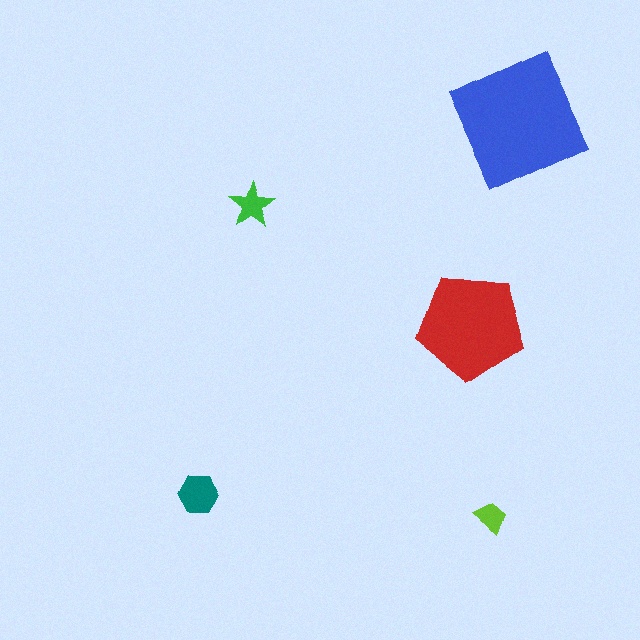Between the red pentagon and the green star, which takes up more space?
The red pentagon.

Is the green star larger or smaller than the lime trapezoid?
Larger.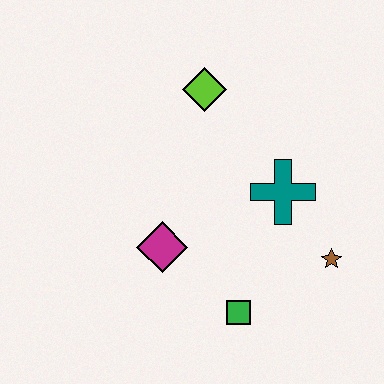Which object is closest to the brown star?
The teal cross is closest to the brown star.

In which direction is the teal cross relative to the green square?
The teal cross is above the green square.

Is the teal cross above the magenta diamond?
Yes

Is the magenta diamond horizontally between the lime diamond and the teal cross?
No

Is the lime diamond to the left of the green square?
Yes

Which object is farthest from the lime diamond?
The green square is farthest from the lime diamond.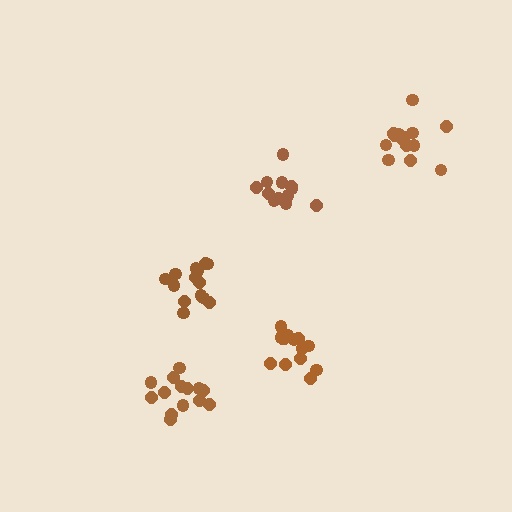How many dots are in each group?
Group 1: 14 dots, Group 2: 12 dots, Group 3: 14 dots, Group 4: 14 dots, Group 5: 14 dots (68 total).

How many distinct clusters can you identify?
There are 5 distinct clusters.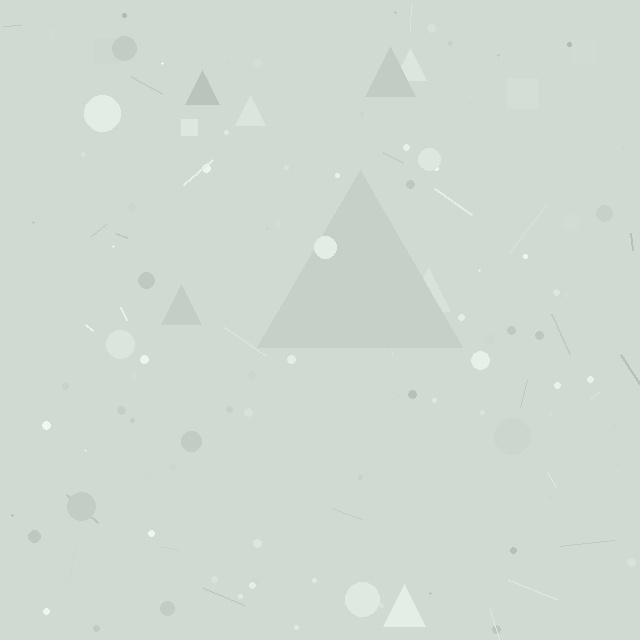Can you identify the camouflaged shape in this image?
The camouflaged shape is a triangle.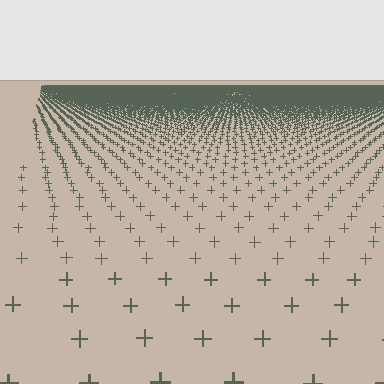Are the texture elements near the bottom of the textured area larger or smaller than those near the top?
Larger. Near the bottom, elements are closer to the viewer and appear at a bigger on-screen size.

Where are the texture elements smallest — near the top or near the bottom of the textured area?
Near the top.